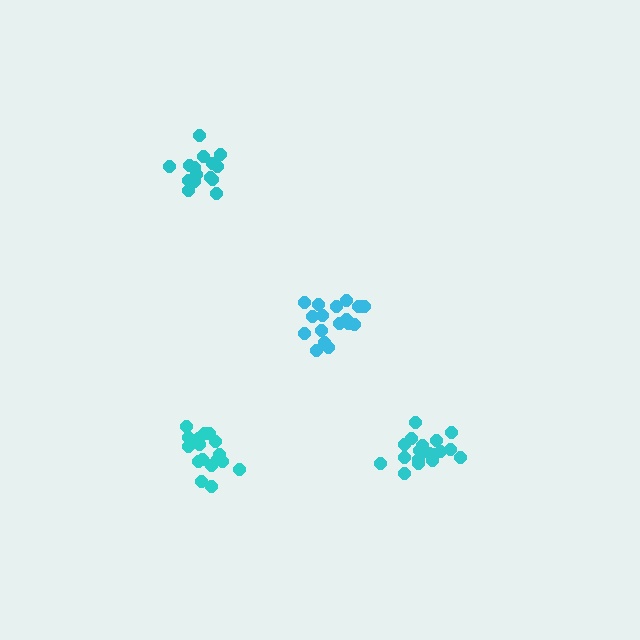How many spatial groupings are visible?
There are 4 spatial groupings.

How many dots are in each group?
Group 1: 18 dots, Group 2: 15 dots, Group 3: 17 dots, Group 4: 17 dots (67 total).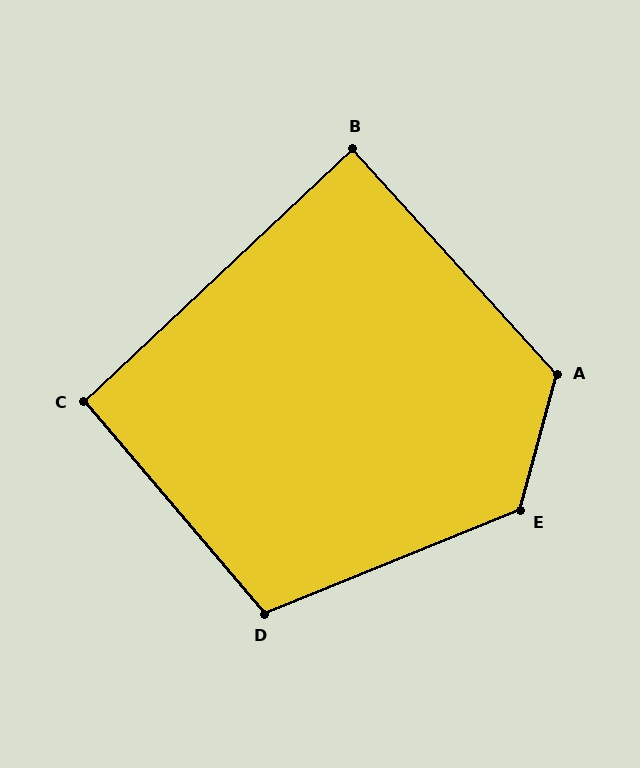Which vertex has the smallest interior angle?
B, at approximately 89 degrees.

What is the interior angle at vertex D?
Approximately 108 degrees (obtuse).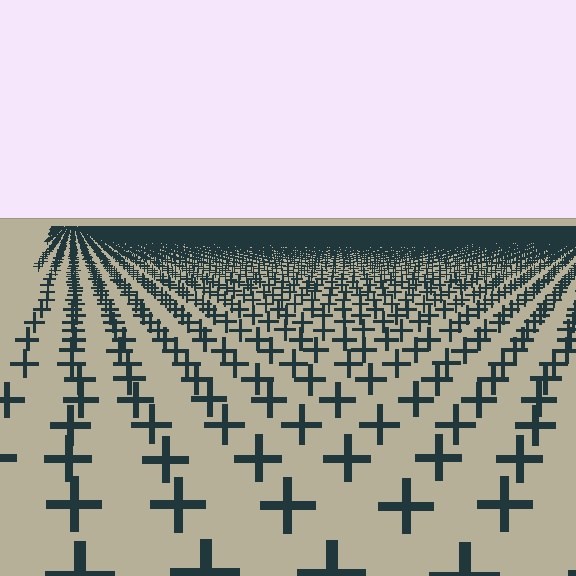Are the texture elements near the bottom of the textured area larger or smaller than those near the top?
Larger. Near the bottom, elements are closer to the viewer and appear at a bigger on-screen size.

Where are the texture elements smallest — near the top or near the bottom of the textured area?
Near the top.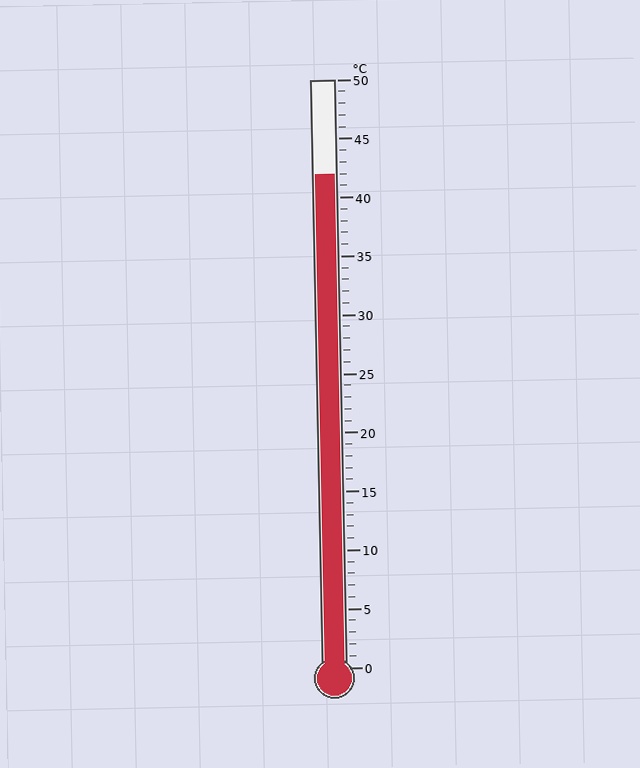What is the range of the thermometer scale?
The thermometer scale ranges from 0°C to 50°C.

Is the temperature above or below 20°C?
The temperature is above 20°C.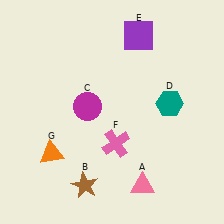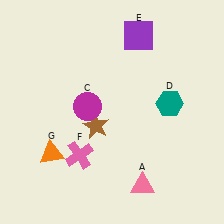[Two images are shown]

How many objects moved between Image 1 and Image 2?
2 objects moved between the two images.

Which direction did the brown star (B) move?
The brown star (B) moved up.